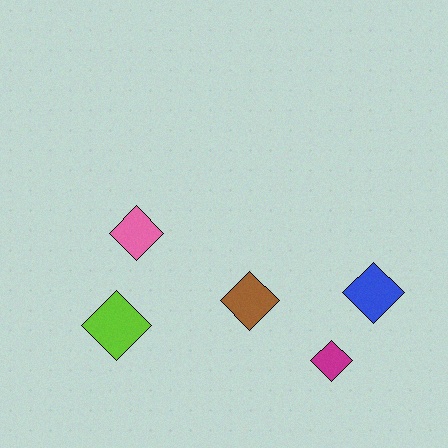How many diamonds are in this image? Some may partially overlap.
There are 5 diamonds.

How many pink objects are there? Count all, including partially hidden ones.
There is 1 pink object.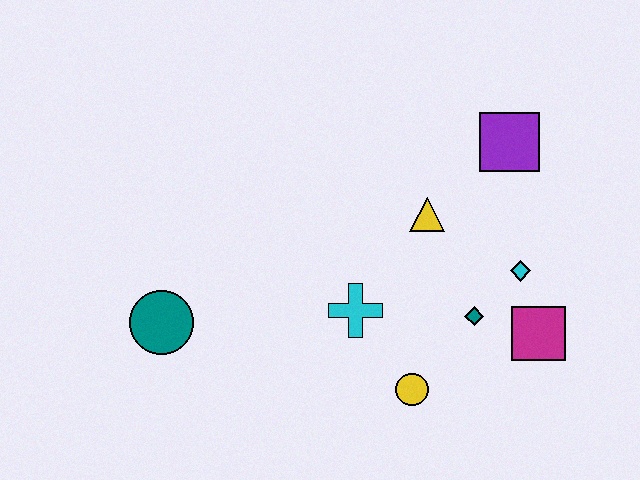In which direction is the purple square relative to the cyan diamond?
The purple square is above the cyan diamond.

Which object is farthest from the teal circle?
The purple square is farthest from the teal circle.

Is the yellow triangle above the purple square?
No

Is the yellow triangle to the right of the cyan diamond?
No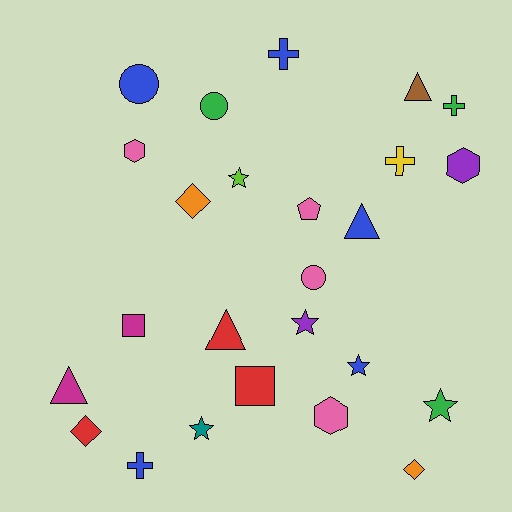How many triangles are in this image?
There are 4 triangles.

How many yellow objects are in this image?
There is 1 yellow object.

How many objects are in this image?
There are 25 objects.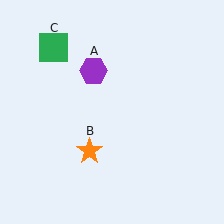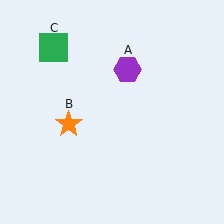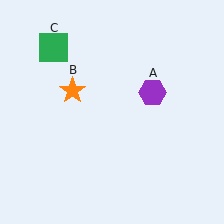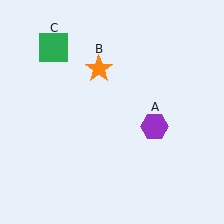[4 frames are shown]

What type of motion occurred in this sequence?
The purple hexagon (object A), orange star (object B) rotated clockwise around the center of the scene.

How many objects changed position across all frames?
2 objects changed position: purple hexagon (object A), orange star (object B).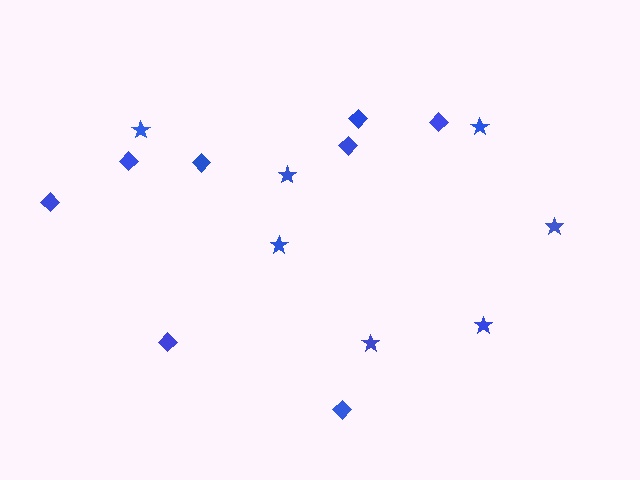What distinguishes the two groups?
There are 2 groups: one group of stars (7) and one group of diamonds (8).